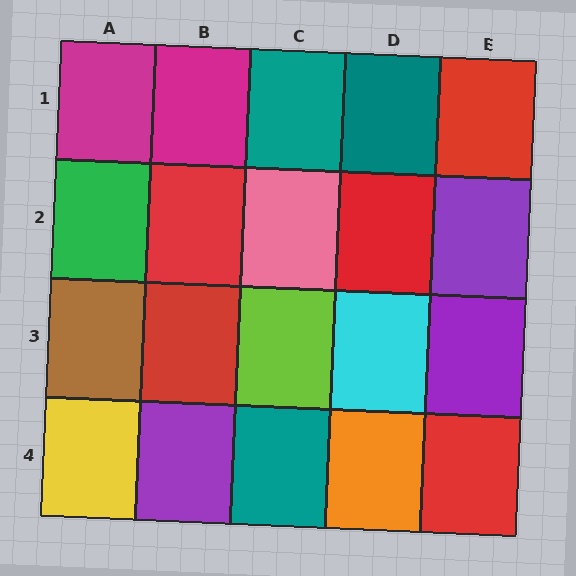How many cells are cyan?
1 cell is cyan.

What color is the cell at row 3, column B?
Red.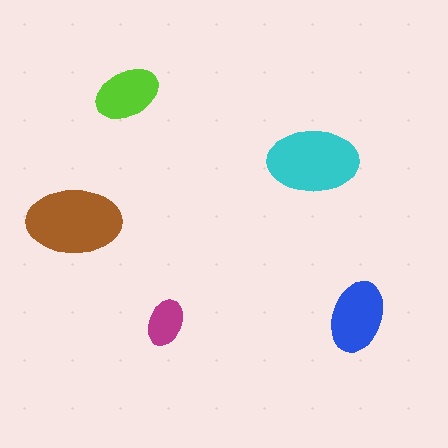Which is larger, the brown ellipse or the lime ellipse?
The brown one.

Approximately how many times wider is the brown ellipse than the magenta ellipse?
About 2 times wider.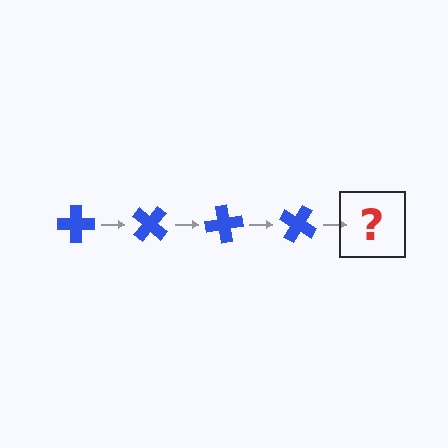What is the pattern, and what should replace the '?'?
The pattern is that the cross rotates 40 degrees each step. The '?' should be a blue cross rotated 160 degrees.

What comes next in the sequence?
The next element should be a blue cross rotated 160 degrees.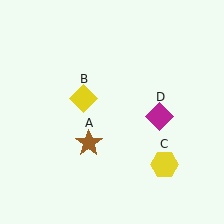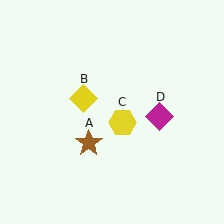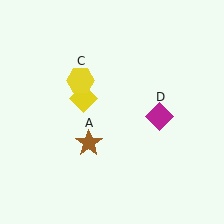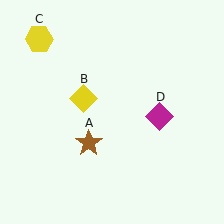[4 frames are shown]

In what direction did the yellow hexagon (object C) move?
The yellow hexagon (object C) moved up and to the left.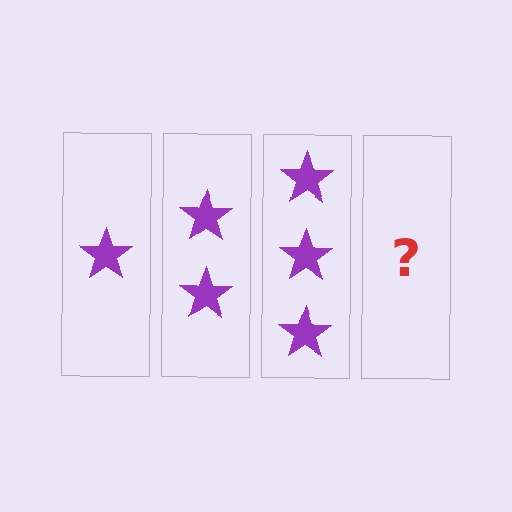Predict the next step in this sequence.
The next step is 4 stars.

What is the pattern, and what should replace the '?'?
The pattern is that each step adds one more star. The '?' should be 4 stars.